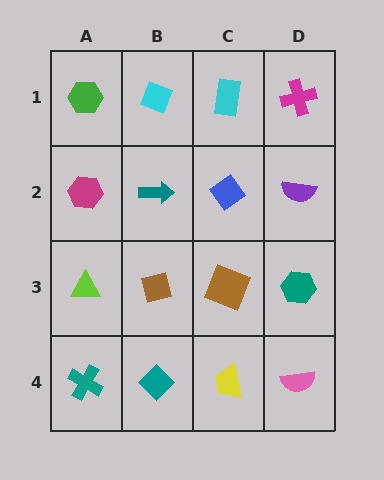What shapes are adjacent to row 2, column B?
A cyan diamond (row 1, column B), a brown diamond (row 3, column B), a magenta hexagon (row 2, column A), a blue diamond (row 2, column C).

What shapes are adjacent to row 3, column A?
A magenta hexagon (row 2, column A), a teal cross (row 4, column A), a brown diamond (row 3, column B).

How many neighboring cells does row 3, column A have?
3.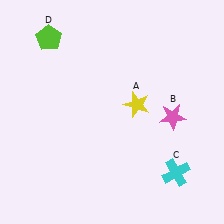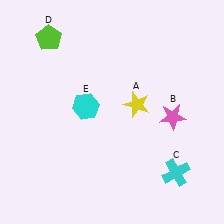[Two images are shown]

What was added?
A cyan hexagon (E) was added in Image 2.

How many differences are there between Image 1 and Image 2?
There is 1 difference between the two images.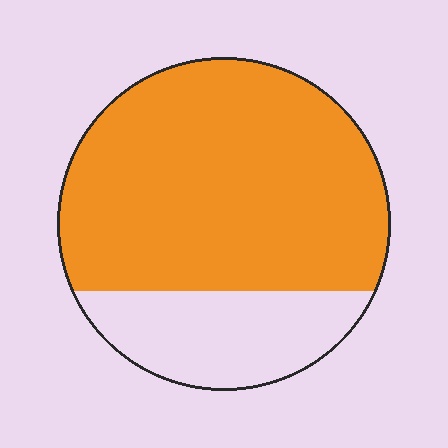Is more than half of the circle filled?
Yes.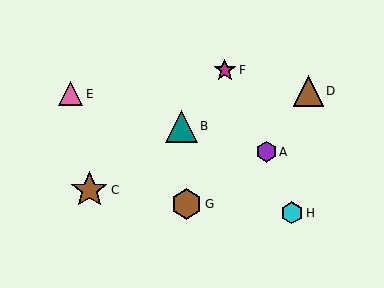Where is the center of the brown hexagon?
The center of the brown hexagon is at (187, 204).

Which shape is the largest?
The brown star (labeled C) is the largest.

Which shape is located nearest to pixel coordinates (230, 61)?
The magenta star (labeled F) at (225, 70) is nearest to that location.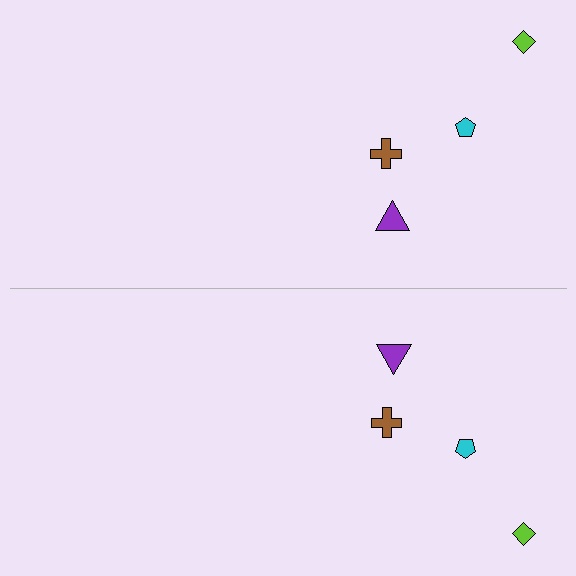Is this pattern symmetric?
Yes, this pattern has bilateral (reflection) symmetry.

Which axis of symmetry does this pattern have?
The pattern has a horizontal axis of symmetry running through the center of the image.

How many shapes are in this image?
There are 8 shapes in this image.